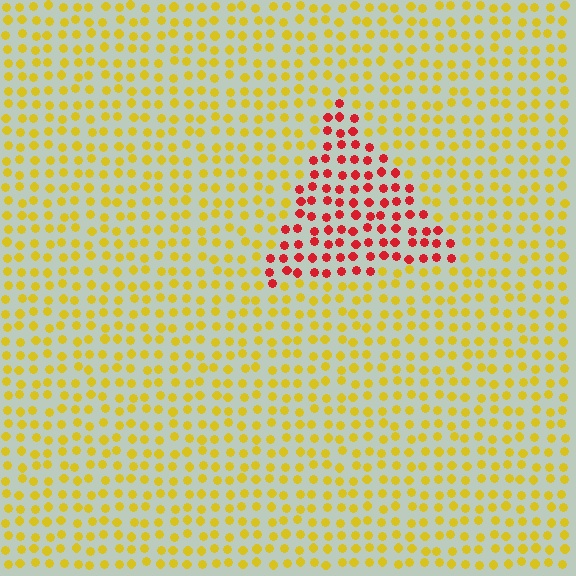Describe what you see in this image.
The image is filled with small yellow elements in a uniform arrangement. A triangle-shaped region is visible where the elements are tinted to a slightly different hue, forming a subtle color boundary.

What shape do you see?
I see a triangle.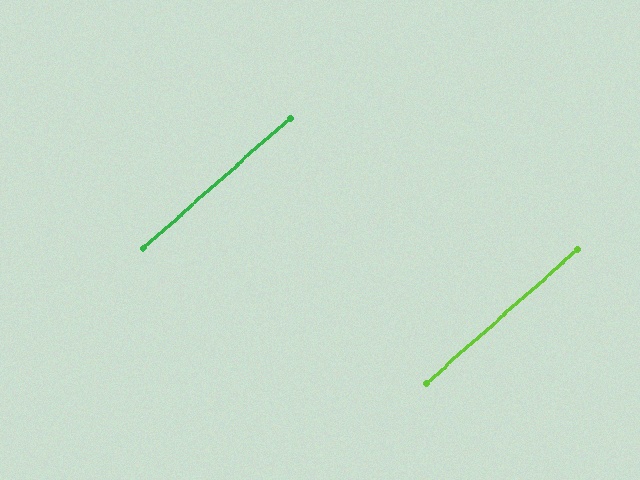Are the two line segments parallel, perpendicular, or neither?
Parallel — their directions differ by only 0.1°.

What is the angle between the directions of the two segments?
Approximately 0 degrees.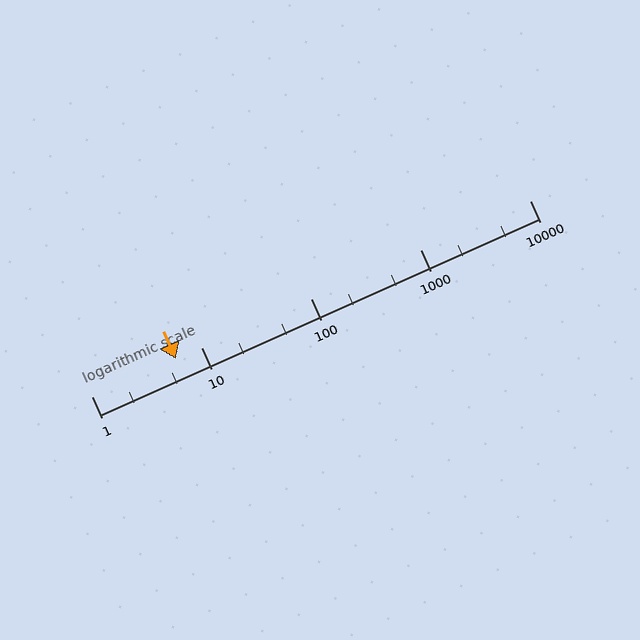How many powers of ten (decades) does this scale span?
The scale spans 4 decades, from 1 to 10000.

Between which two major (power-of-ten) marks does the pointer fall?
The pointer is between 1 and 10.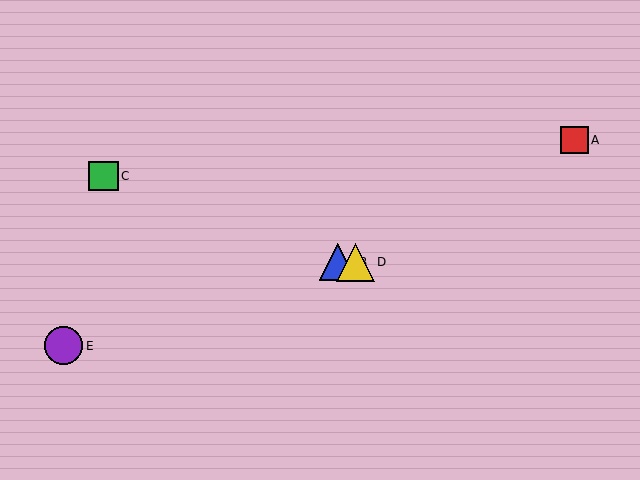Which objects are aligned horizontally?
Objects B, D are aligned horizontally.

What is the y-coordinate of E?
Object E is at y≈346.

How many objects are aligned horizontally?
2 objects (B, D) are aligned horizontally.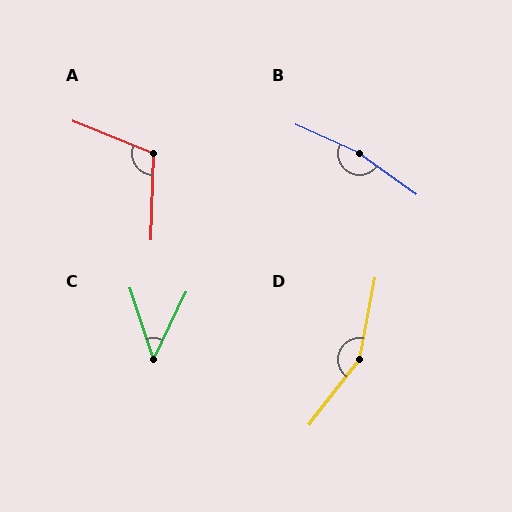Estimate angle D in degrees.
Approximately 153 degrees.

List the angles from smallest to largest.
C (43°), A (110°), D (153°), B (169°).